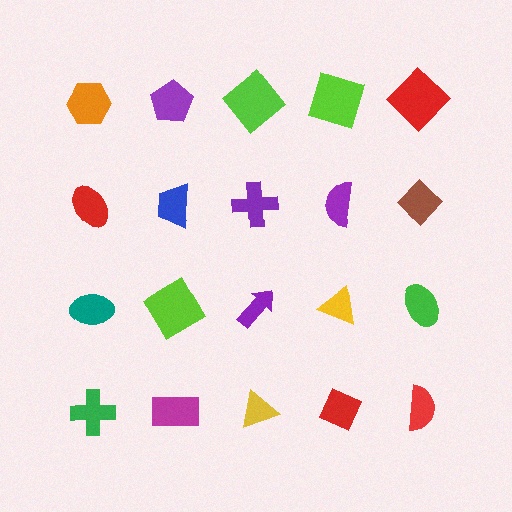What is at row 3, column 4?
A yellow triangle.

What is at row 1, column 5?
A red diamond.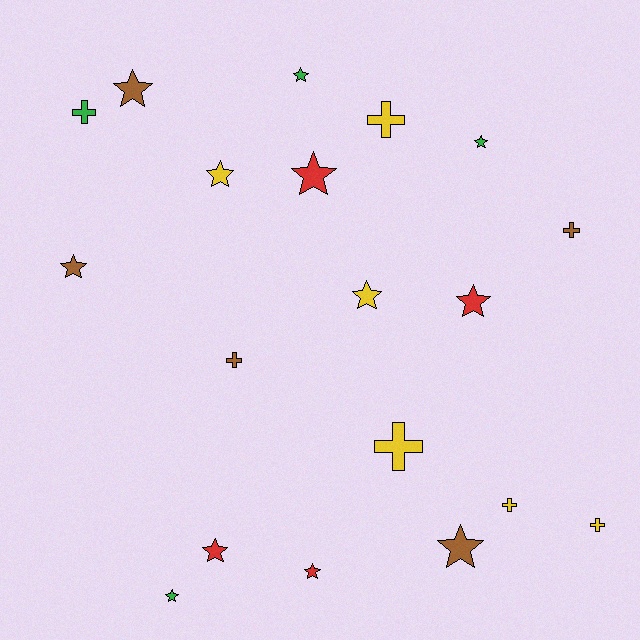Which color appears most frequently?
Yellow, with 6 objects.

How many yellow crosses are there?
There are 4 yellow crosses.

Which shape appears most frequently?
Star, with 12 objects.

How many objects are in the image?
There are 19 objects.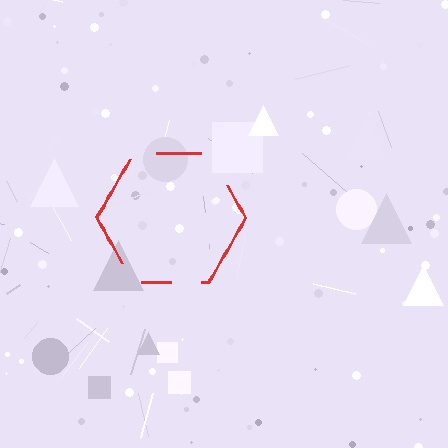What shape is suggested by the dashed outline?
The dashed outline suggests a hexagon.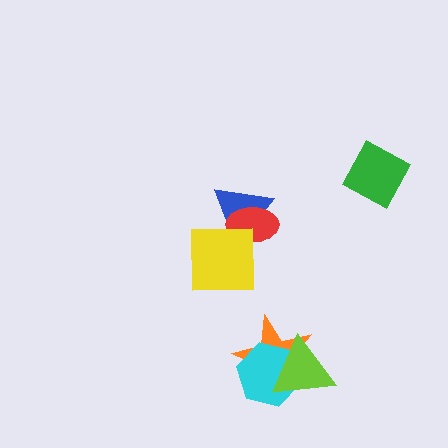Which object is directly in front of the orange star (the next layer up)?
The cyan hexagon is directly in front of the orange star.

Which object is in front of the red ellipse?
The yellow square is in front of the red ellipse.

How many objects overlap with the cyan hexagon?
2 objects overlap with the cyan hexagon.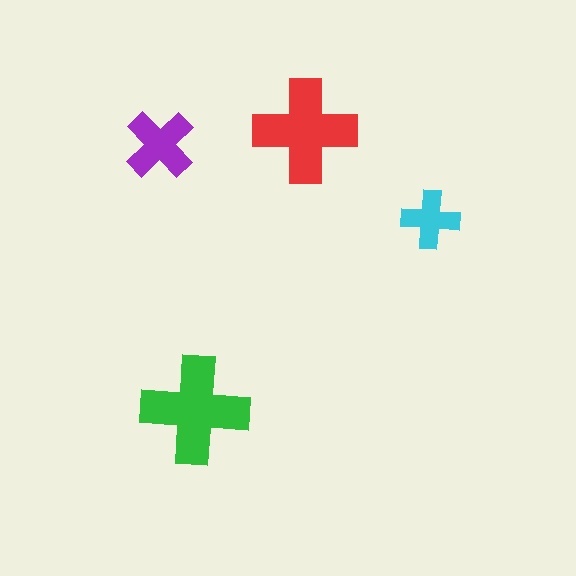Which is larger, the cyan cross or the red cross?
The red one.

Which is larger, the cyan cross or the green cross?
The green one.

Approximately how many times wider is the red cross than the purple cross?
About 1.5 times wider.